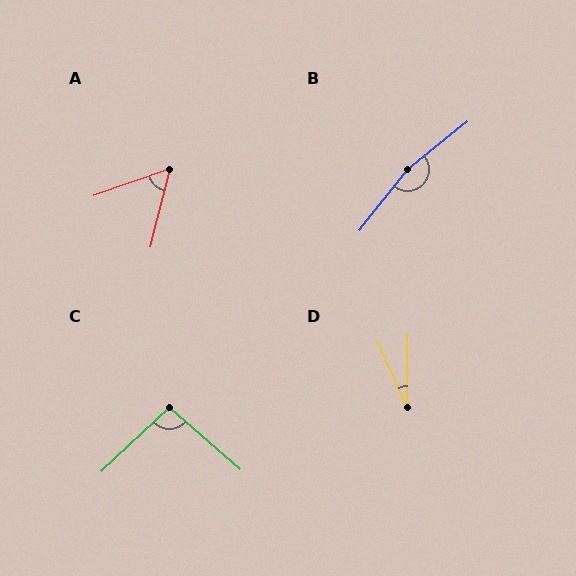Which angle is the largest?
B, at approximately 167 degrees.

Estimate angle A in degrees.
Approximately 56 degrees.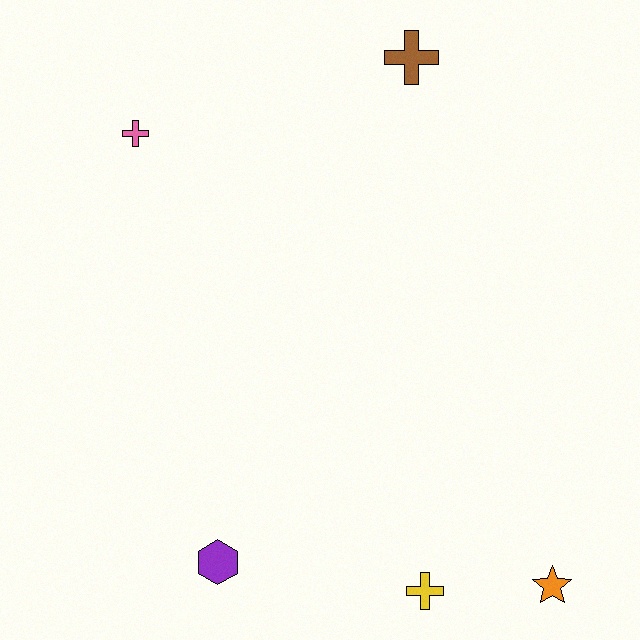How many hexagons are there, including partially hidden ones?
There is 1 hexagon.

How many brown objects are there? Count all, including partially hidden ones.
There is 1 brown object.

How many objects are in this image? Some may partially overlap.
There are 5 objects.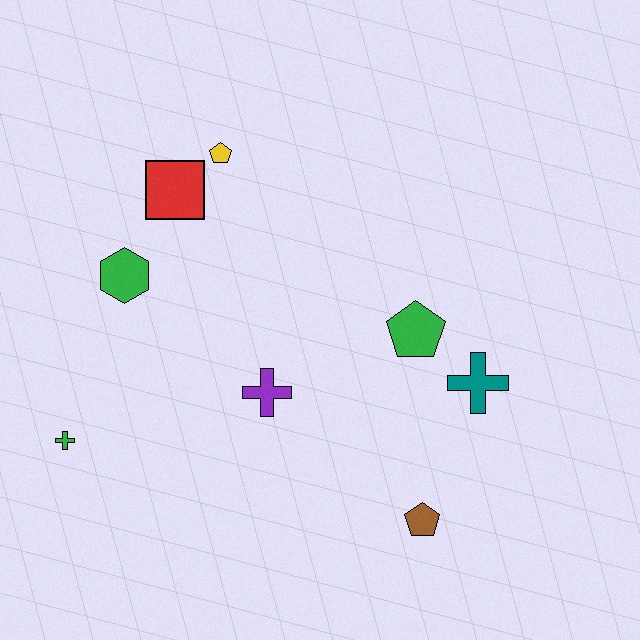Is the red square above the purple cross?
Yes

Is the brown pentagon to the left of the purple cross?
No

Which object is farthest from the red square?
The brown pentagon is farthest from the red square.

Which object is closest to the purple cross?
The green pentagon is closest to the purple cross.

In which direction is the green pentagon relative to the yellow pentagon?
The green pentagon is to the right of the yellow pentagon.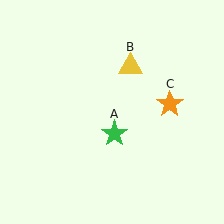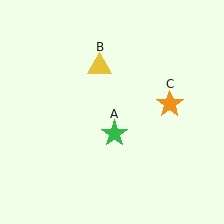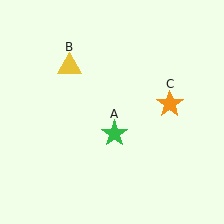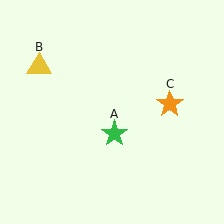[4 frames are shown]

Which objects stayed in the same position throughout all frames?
Green star (object A) and orange star (object C) remained stationary.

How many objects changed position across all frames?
1 object changed position: yellow triangle (object B).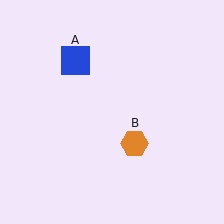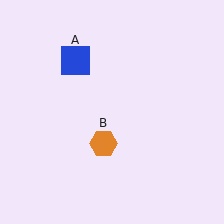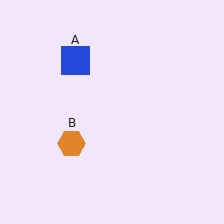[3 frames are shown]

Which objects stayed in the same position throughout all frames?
Blue square (object A) remained stationary.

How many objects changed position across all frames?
1 object changed position: orange hexagon (object B).